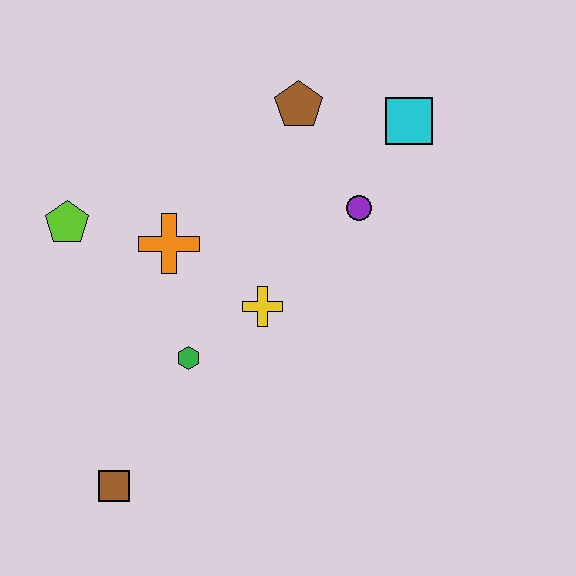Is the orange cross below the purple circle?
Yes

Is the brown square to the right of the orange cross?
No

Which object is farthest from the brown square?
The cyan square is farthest from the brown square.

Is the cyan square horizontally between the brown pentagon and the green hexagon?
No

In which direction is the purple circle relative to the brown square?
The purple circle is above the brown square.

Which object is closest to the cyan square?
The purple circle is closest to the cyan square.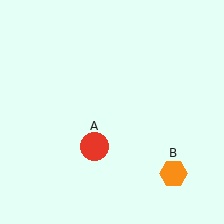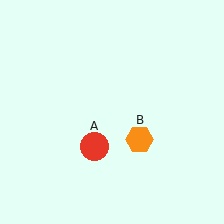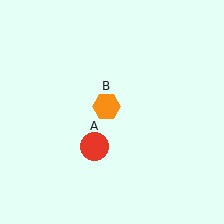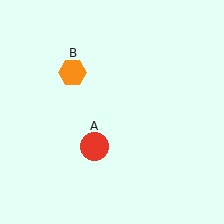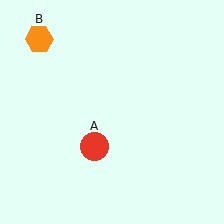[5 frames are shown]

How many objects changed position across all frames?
1 object changed position: orange hexagon (object B).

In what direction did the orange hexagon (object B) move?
The orange hexagon (object B) moved up and to the left.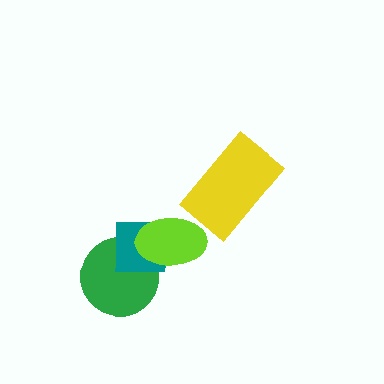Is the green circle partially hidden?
Yes, it is partially covered by another shape.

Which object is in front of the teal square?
The lime ellipse is in front of the teal square.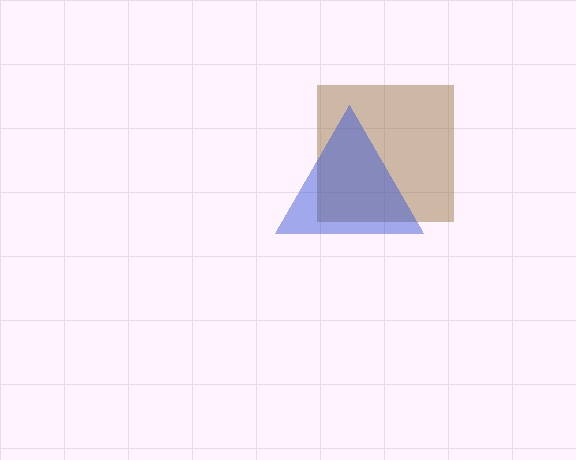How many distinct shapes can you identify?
There are 2 distinct shapes: a brown square, a blue triangle.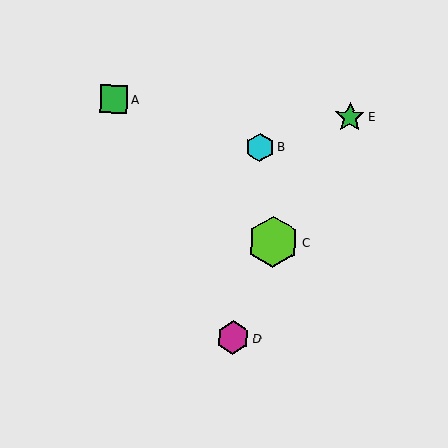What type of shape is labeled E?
Shape E is a green star.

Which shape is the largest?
The lime hexagon (labeled C) is the largest.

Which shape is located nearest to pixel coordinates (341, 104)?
The green star (labeled E) at (350, 117) is nearest to that location.